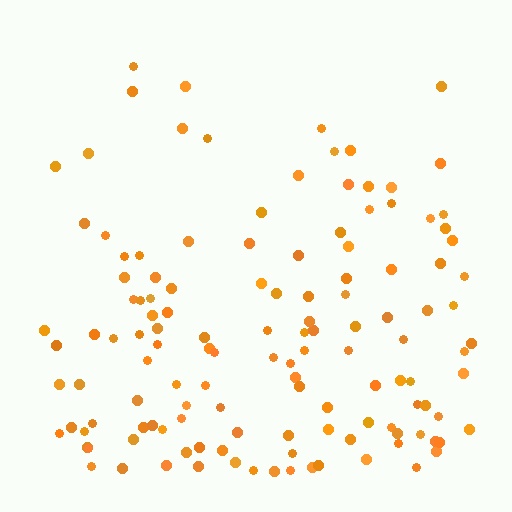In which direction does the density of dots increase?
From top to bottom, with the bottom side densest.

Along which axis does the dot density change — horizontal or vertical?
Vertical.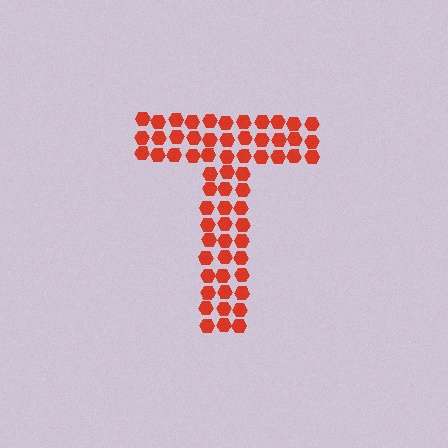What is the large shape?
The large shape is the letter T.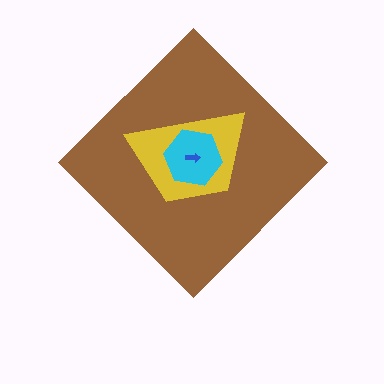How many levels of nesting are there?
4.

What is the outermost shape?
The brown diamond.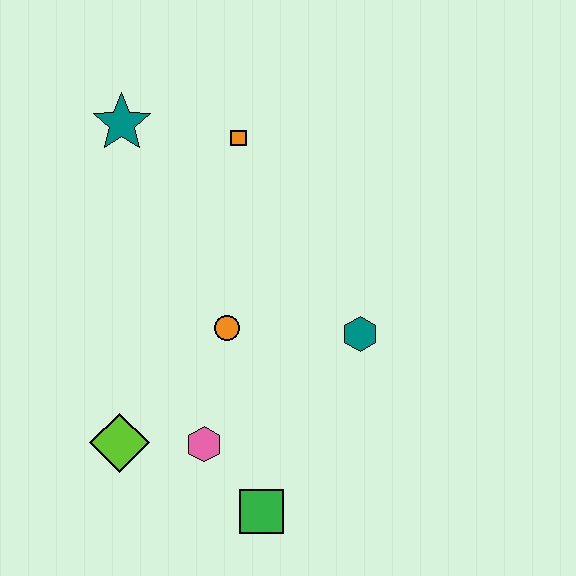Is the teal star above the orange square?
Yes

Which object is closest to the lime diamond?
The pink hexagon is closest to the lime diamond.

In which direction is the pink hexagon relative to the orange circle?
The pink hexagon is below the orange circle.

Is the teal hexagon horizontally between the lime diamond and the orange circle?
No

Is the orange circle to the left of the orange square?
Yes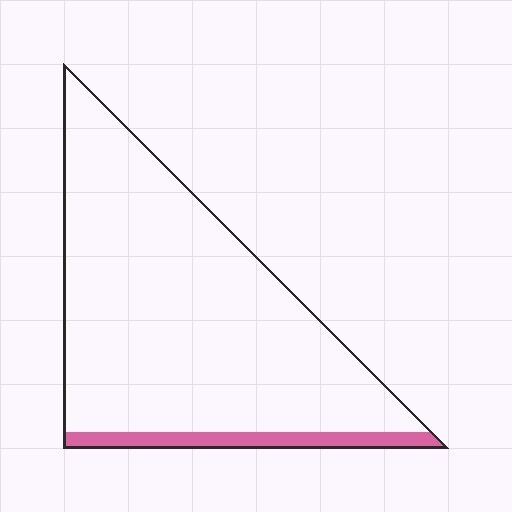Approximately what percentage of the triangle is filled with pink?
Approximately 10%.